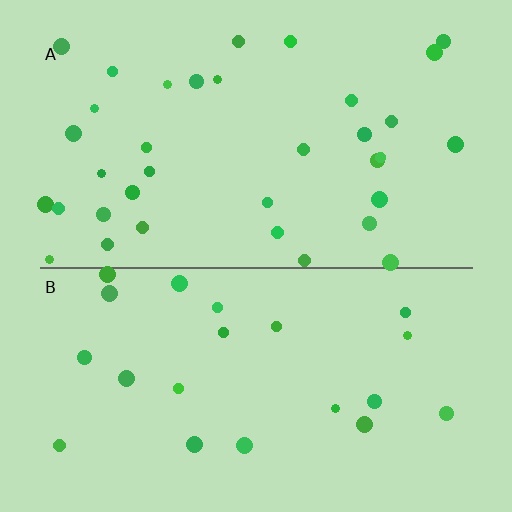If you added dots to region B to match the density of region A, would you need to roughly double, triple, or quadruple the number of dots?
Approximately double.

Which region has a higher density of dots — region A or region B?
A (the top).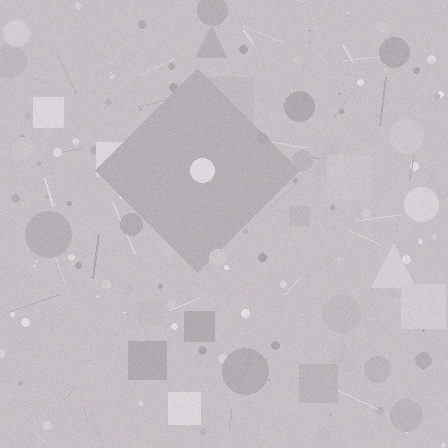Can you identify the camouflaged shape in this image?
The camouflaged shape is a diamond.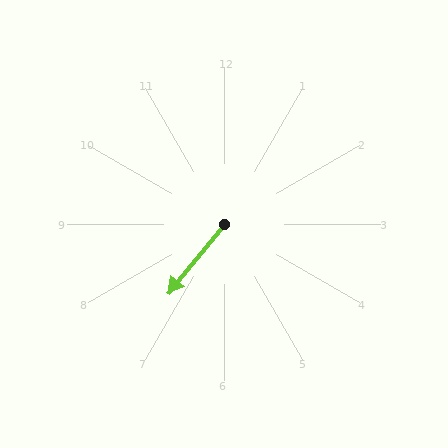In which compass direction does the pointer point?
Southwest.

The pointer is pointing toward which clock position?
Roughly 7 o'clock.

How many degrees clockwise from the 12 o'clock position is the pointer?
Approximately 219 degrees.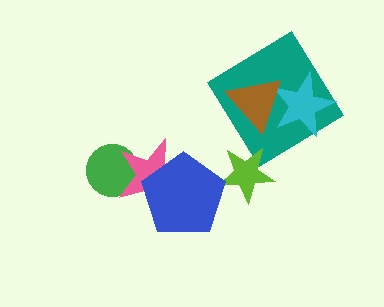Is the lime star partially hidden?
Yes, it is partially covered by another shape.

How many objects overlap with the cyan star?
2 objects overlap with the cyan star.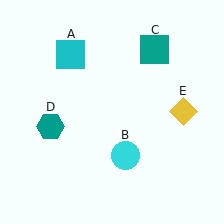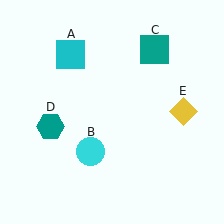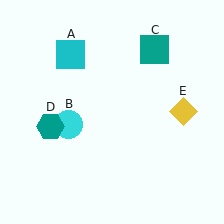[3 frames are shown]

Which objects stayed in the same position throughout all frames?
Cyan square (object A) and teal square (object C) and teal hexagon (object D) and yellow diamond (object E) remained stationary.